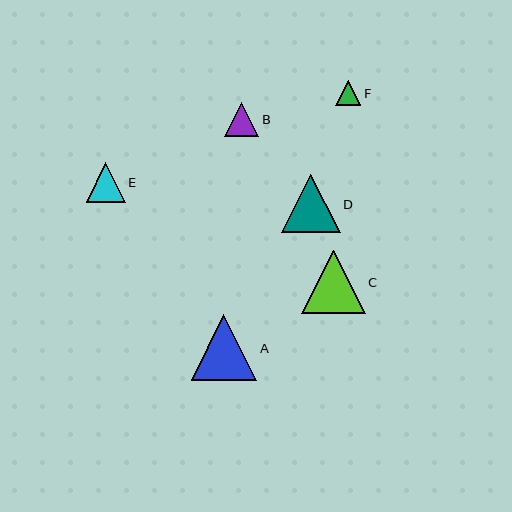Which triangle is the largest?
Triangle A is the largest with a size of approximately 65 pixels.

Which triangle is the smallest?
Triangle F is the smallest with a size of approximately 25 pixels.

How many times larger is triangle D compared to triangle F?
Triangle D is approximately 2.3 times the size of triangle F.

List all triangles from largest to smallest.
From largest to smallest: A, C, D, E, B, F.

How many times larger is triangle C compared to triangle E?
Triangle C is approximately 1.6 times the size of triangle E.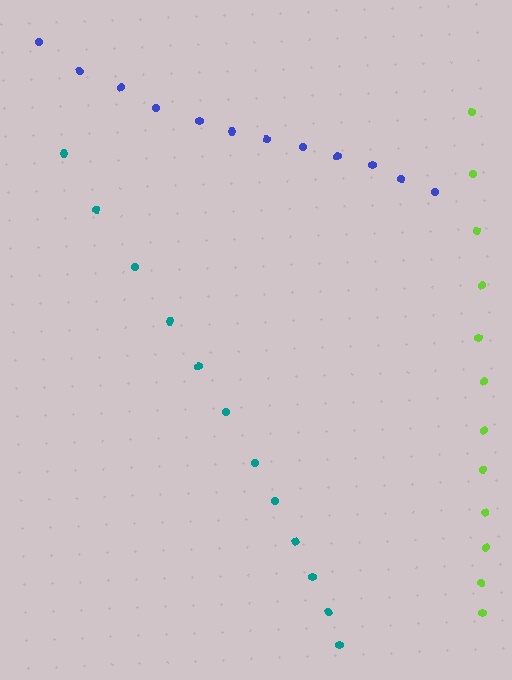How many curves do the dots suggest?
There are 3 distinct paths.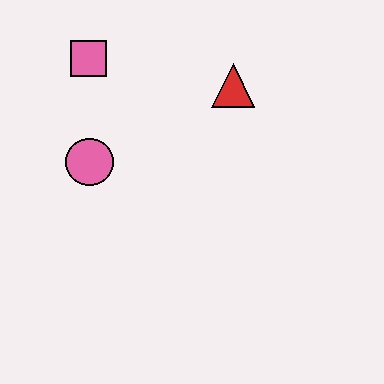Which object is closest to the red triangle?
The pink square is closest to the red triangle.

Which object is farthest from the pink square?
The red triangle is farthest from the pink square.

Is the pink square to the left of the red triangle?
Yes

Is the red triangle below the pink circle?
No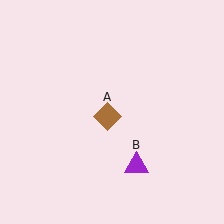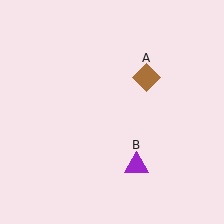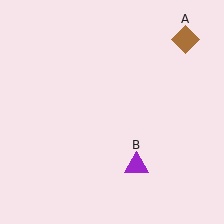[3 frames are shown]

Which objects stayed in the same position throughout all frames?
Purple triangle (object B) remained stationary.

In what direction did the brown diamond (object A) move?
The brown diamond (object A) moved up and to the right.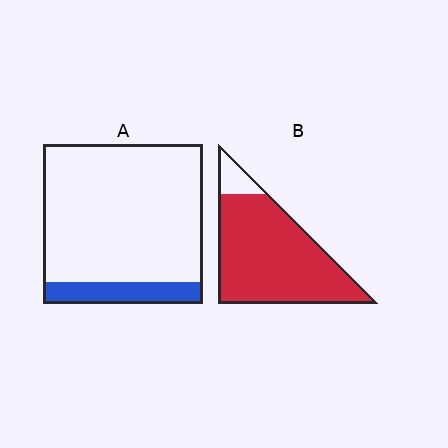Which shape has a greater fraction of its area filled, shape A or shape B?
Shape B.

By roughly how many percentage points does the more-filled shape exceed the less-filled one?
By roughly 75 percentage points (B over A).